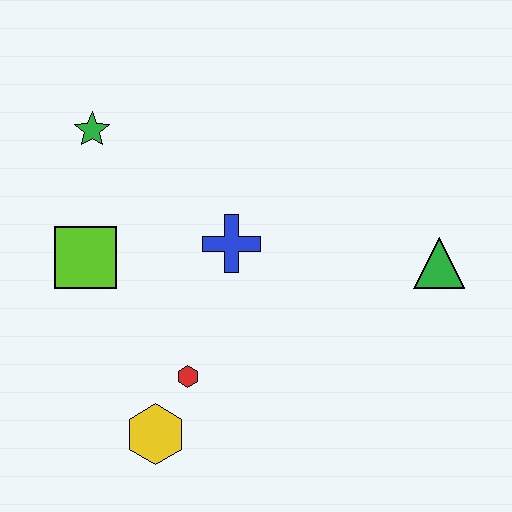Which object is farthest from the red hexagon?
The green triangle is farthest from the red hexagon.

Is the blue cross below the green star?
Yes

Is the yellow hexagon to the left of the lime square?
No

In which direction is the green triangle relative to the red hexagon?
The green triangle is to the right of the red hexagon.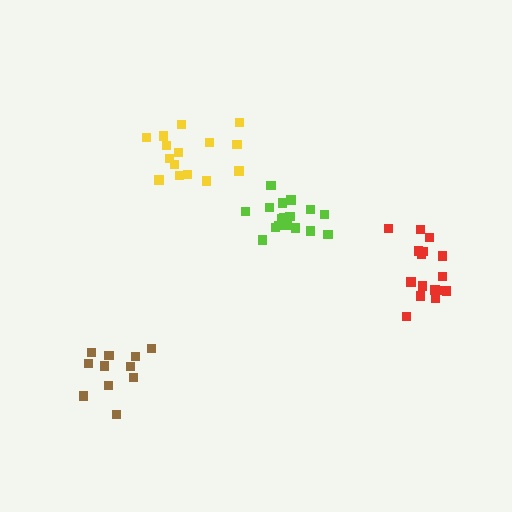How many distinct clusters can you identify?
There are 4 distinct clusters.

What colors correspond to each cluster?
The clusters are colored: lime, brown, yellow, red.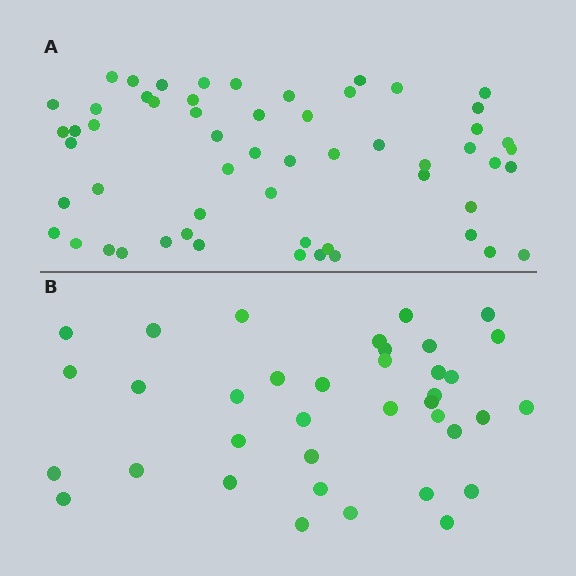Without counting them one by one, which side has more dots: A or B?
Region A (the top region) has more dots.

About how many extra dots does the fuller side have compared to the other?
Region A has approximately 20 more dots than region B.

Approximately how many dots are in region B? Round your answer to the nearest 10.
About 40 dots. (The exact count is 37, which rounds to 40.)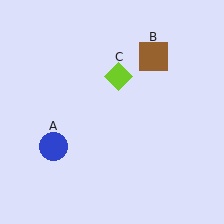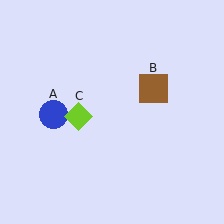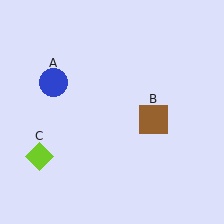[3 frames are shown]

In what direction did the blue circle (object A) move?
The blue circle (object A) moved up.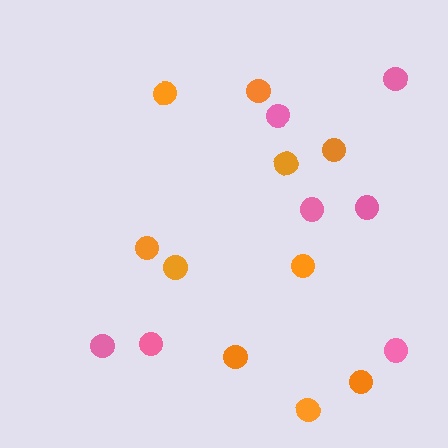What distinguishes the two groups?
There are 2 groups: one group of orange circles (10) and one group of pink circles (7).